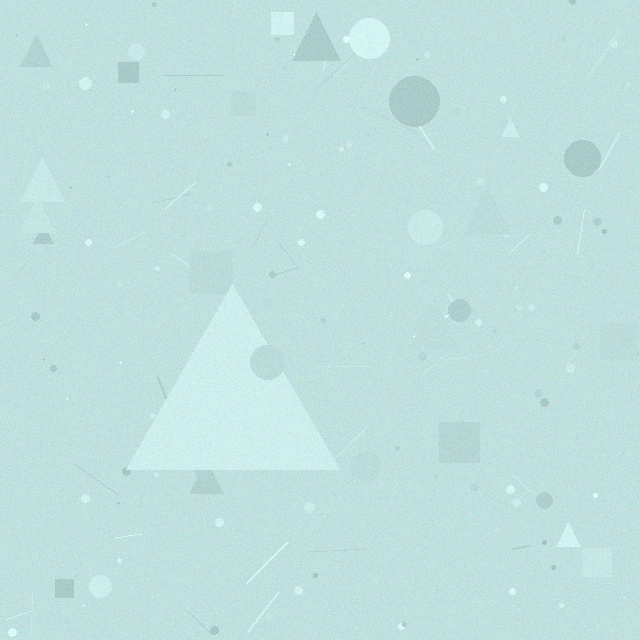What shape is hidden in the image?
A triangle is hidden in the image.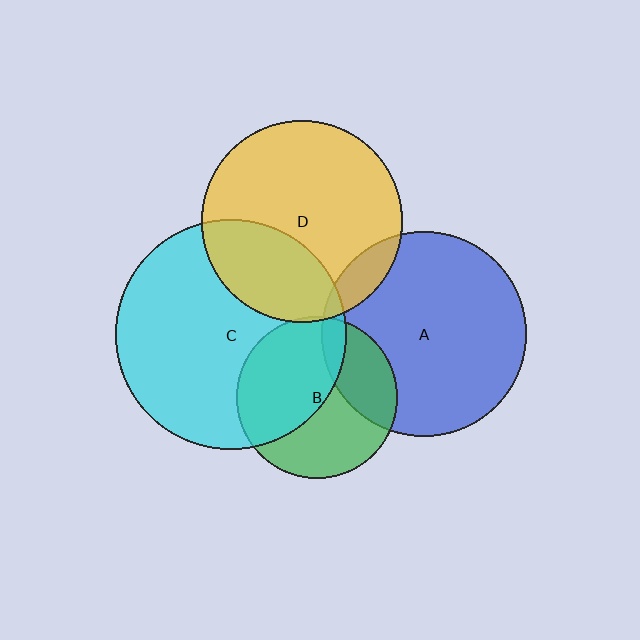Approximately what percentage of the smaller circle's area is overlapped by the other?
Approximately 30%.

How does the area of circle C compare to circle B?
Approximately 2.0 times.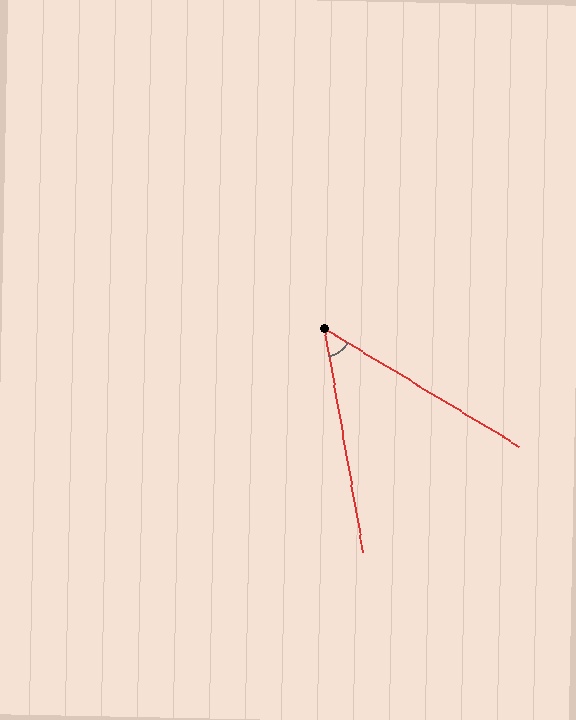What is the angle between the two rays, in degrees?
Approximately 49 degrees.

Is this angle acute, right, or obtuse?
It is acute.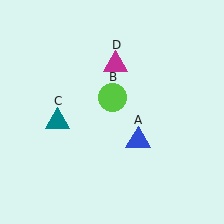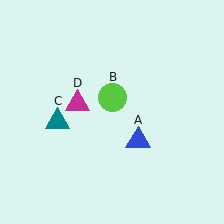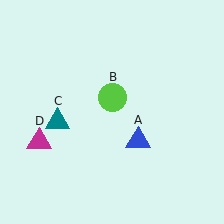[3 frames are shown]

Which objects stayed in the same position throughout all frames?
Blue triangle (object A) and lime circle (object B) and teal triangle (object C) remained stationary.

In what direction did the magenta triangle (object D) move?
The magenta triangle (object D) moved down and to the left.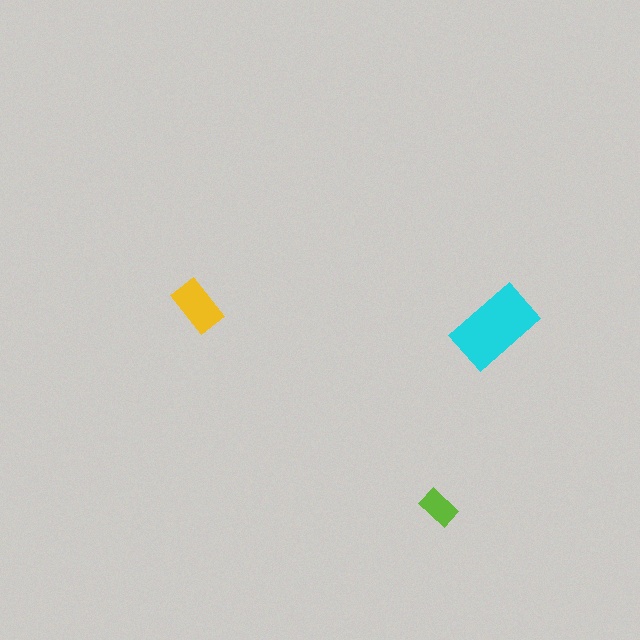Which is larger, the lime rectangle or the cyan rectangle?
The cyan one.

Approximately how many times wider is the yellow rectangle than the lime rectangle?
About 1.5 times wider.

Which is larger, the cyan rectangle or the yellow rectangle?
The cyan one.